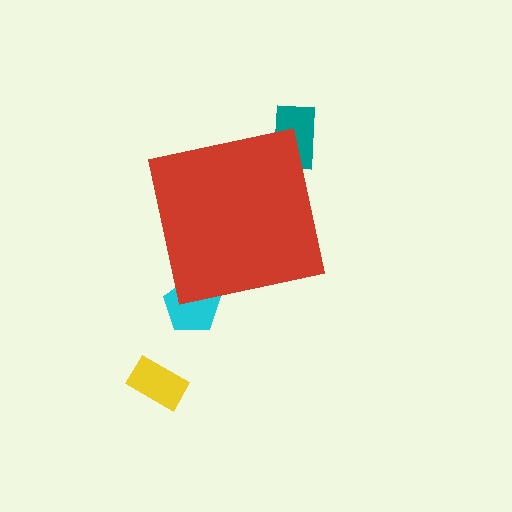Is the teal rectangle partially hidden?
Yes, the teal rectangle is partially hidden behind the red square.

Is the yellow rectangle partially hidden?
No, the yellow rectangle is fully visible.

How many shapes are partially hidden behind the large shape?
2 shapes are partially hidden.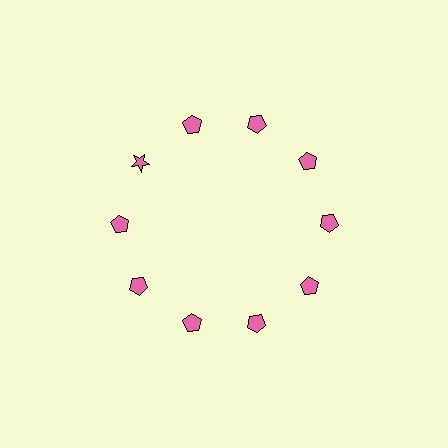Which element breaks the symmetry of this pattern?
The pink star at roughly the 10 o'clock position breaks the symmetry. All other shapes are pink pentagons.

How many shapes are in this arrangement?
There are 10 shapes arranged in a ring pattern.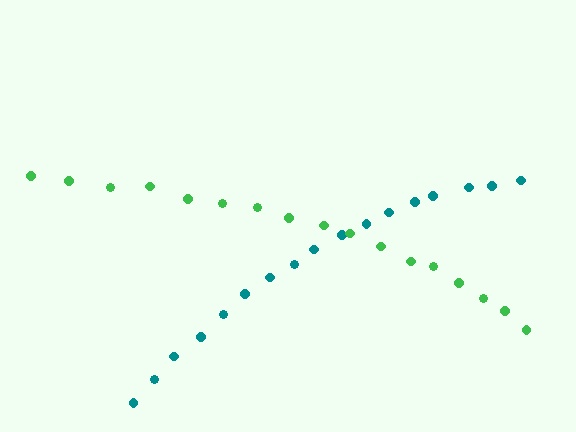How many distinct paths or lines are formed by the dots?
There are 2 distinct paths.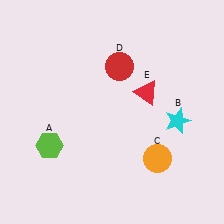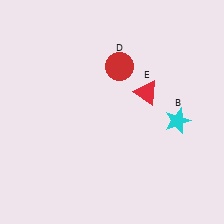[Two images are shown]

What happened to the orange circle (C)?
The orange circle (C) was removed in Image 2. It was in the bottom-right area of Image 1.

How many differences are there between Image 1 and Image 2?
There are 2 differences between the two images.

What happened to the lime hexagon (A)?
The lime hexagon (A) was removed in Image 2. It was in the bottom-left area of Image 1.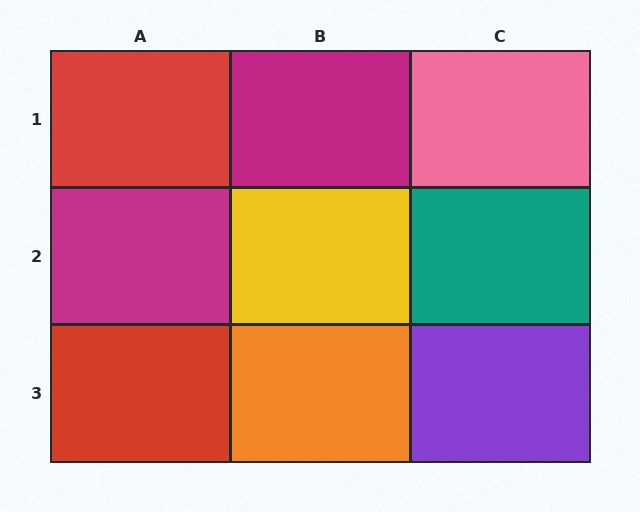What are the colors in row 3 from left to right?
Red, orange, purple.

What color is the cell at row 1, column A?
Red.